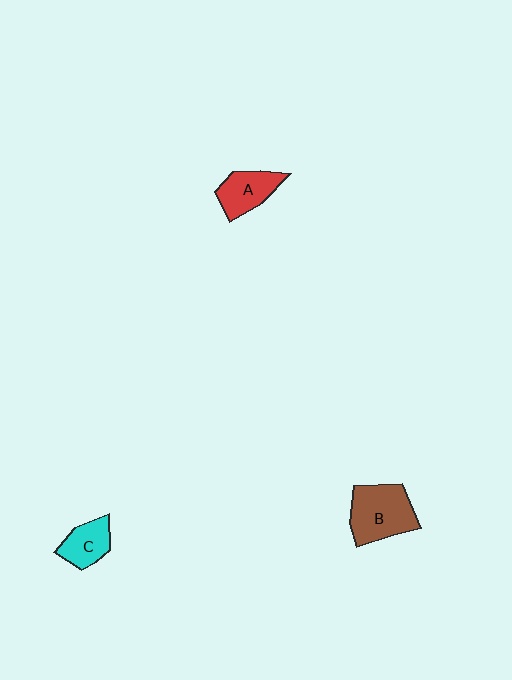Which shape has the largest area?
Shape B (brown).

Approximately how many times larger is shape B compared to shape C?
Approximately 1.7 times.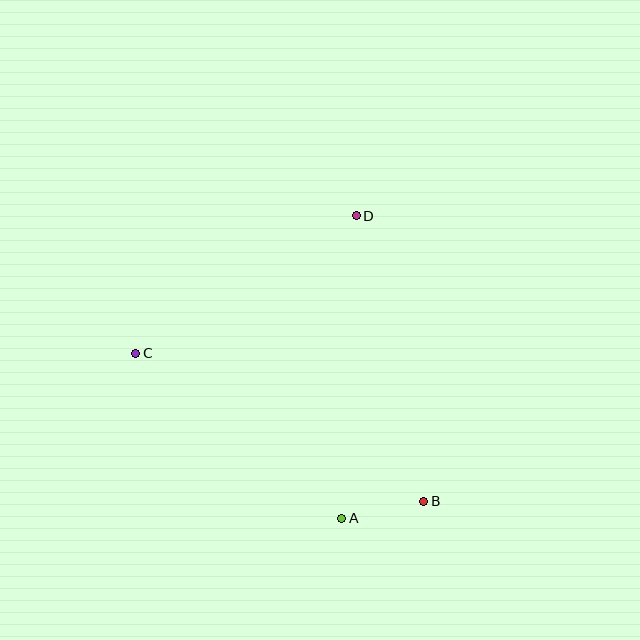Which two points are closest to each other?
Points A and B are closest to each other.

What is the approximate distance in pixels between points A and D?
The distance between A and D is approximately 303 pixels.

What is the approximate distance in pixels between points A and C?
The distance between A and C is approximately 264 pixels.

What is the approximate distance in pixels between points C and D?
The distance between C and D is approximately 260 pixels.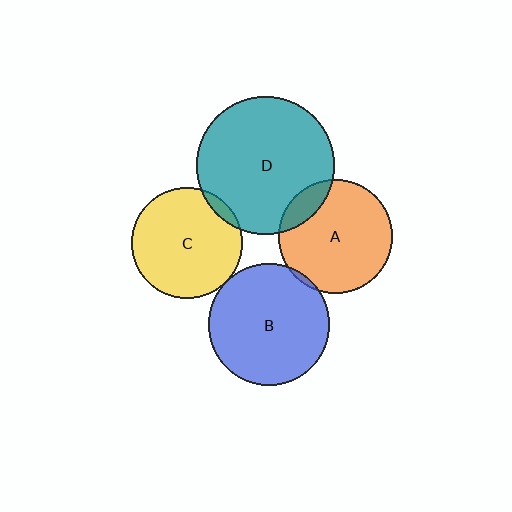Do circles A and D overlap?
Yes.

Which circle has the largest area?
Circle D (teal).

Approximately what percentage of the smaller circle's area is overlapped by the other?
Approximately 15%.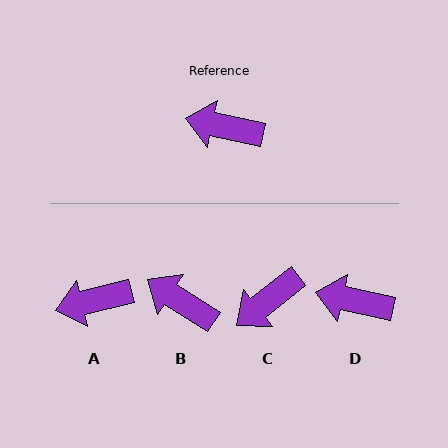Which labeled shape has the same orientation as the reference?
D.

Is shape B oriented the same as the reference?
No, it is off by about 21 degrees.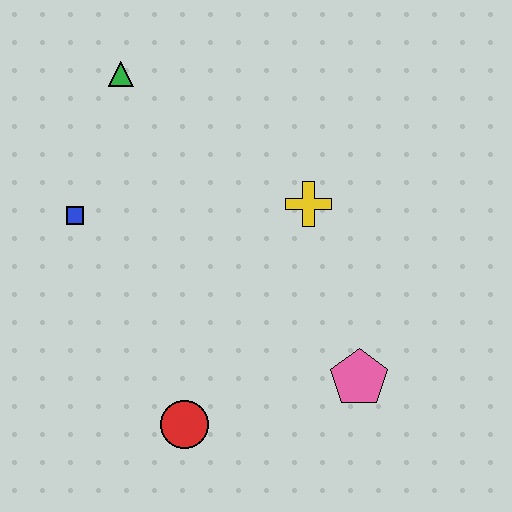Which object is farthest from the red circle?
The green triangle is farthest from the red circle.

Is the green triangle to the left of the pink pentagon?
Yes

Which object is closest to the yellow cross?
The pink pentagon is closest to the yellow cross.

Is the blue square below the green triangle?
Yes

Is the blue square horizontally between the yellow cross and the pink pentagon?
No